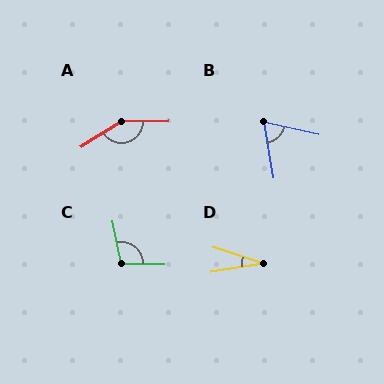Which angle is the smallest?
D, at approximately 27 degrees.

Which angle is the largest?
A, at approximately 148 degrees.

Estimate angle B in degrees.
Approximately 68 degrees.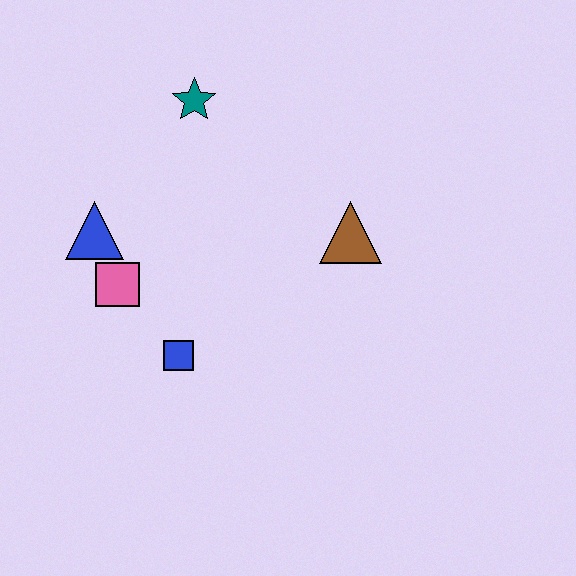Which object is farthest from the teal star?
The blue square is farthest from the teal star.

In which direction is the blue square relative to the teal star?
The blue square is below the teal star.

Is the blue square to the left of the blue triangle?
No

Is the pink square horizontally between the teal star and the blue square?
No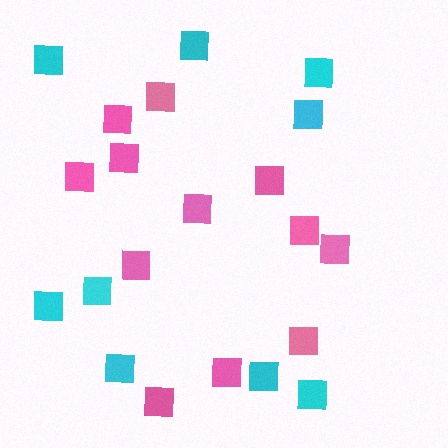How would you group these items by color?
There are 2 groups: one group of pink squares (12) and one group of cyan squares (9).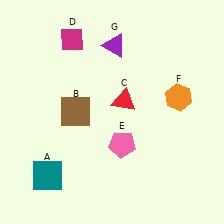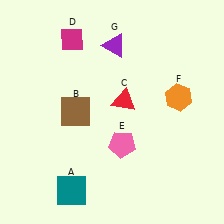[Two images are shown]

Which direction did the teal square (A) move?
The teal square (A) moved right.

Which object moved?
The teal square (A) moved right.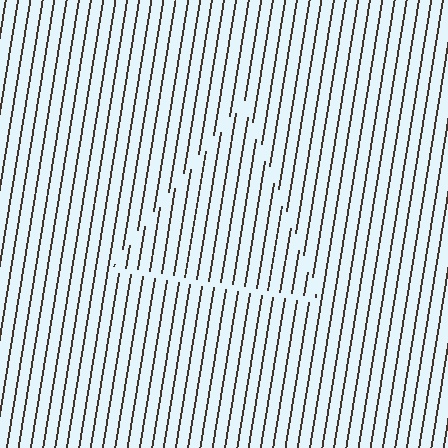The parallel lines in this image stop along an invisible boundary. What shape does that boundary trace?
An illusory triangle. The interior of the shape contains the same grating, shifted by half a period — the contour is defined by the phase discontinuity where line-ends from the inner and outer gratings abut.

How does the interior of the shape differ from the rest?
The interior of the shape contains the same grating, shifted by half a period — the contour is defined by the phase discontinuity where line-ends from the inner and outer gratings abut.